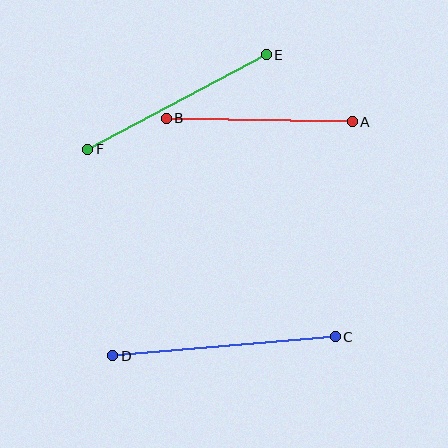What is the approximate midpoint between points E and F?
The midpoint is at approximately (177, 102) pixels.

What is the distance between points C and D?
The distance is approximately 223 pixels.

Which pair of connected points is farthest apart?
Points C and D are farthest apart.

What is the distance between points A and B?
The distance is approximately 186 pixels.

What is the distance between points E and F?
The distance is approximately 202 pixels.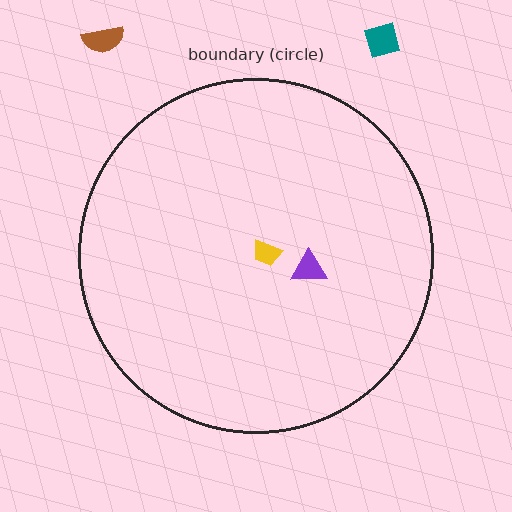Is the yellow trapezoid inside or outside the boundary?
Inside.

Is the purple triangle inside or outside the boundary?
Inside.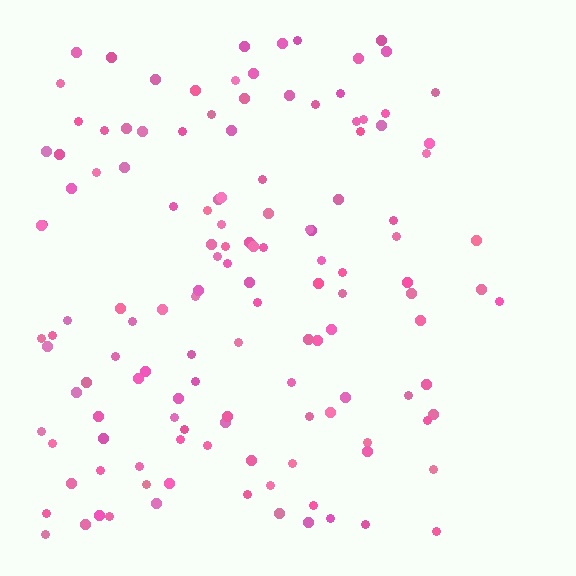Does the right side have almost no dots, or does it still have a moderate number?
Still a moderate number, just noticeably fewer than the left.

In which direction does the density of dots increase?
From right to left, with the left side densest.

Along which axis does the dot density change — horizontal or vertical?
Horizontal.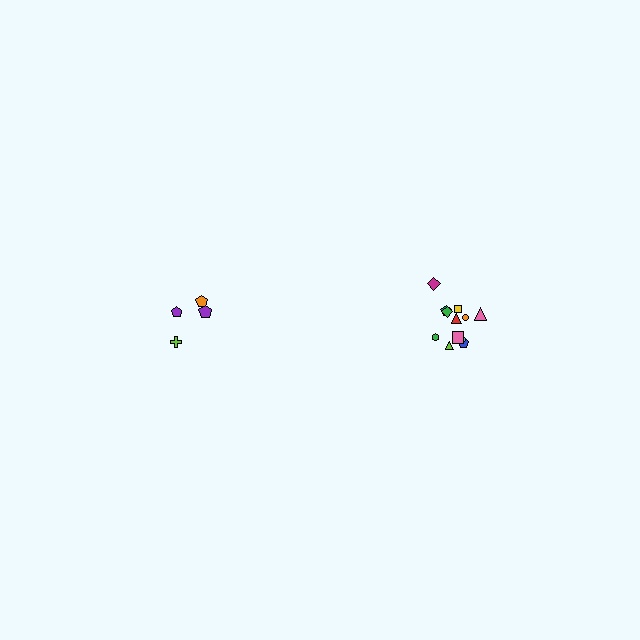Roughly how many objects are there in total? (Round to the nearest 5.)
Roughly 15 objects in total.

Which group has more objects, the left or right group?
The right group.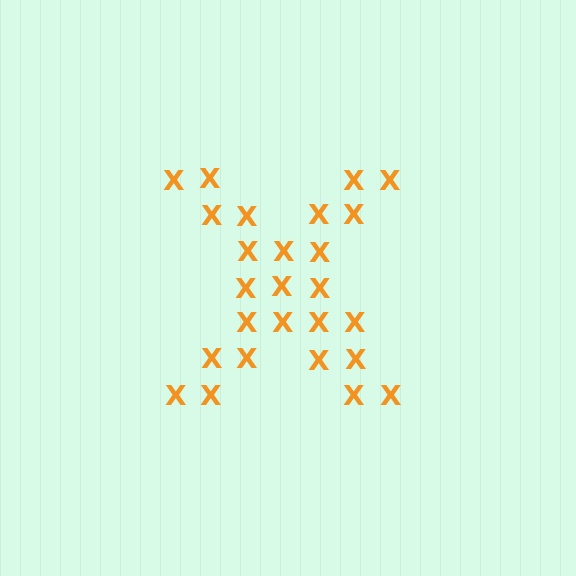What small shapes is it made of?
It is made of small letter X's.